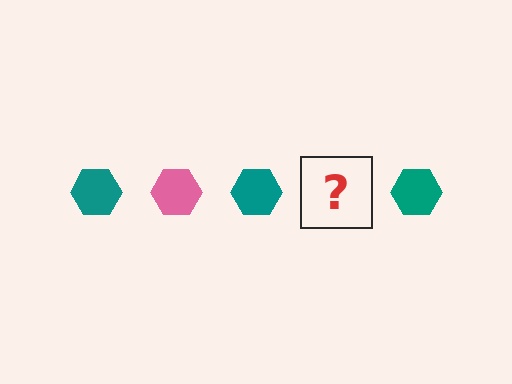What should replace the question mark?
The question mark should be replaced with a pink hexagon.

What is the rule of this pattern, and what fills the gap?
The rule is that the pattern cycles through teal, pink hexagons. The gap should be filled with a pink hexagon.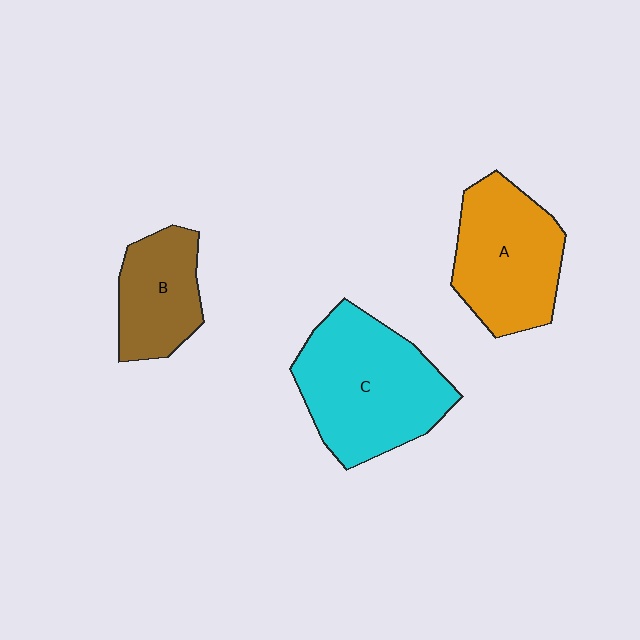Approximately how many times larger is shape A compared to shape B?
Approximately 1.4 times.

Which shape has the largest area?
Shape C (cyan).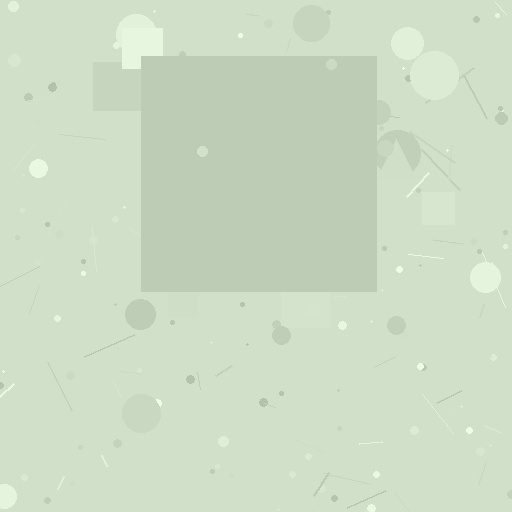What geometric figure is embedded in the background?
A square is embedded in the background.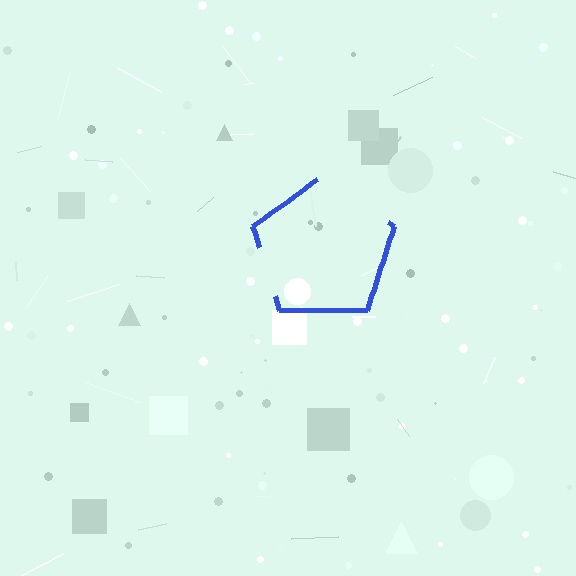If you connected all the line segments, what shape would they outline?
They would outline a pentagon.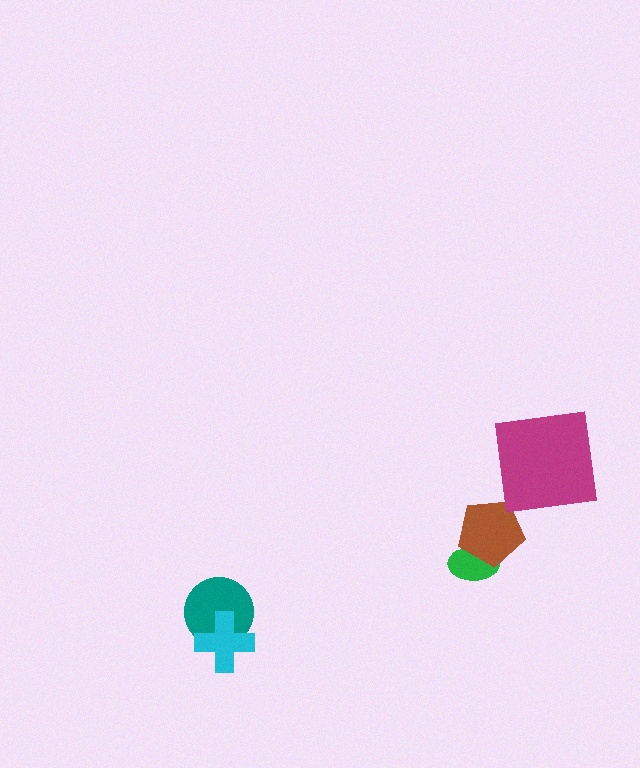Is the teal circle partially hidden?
Yes, it is partially covered by another shape.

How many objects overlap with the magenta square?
0 objects overlap with the magenta square.